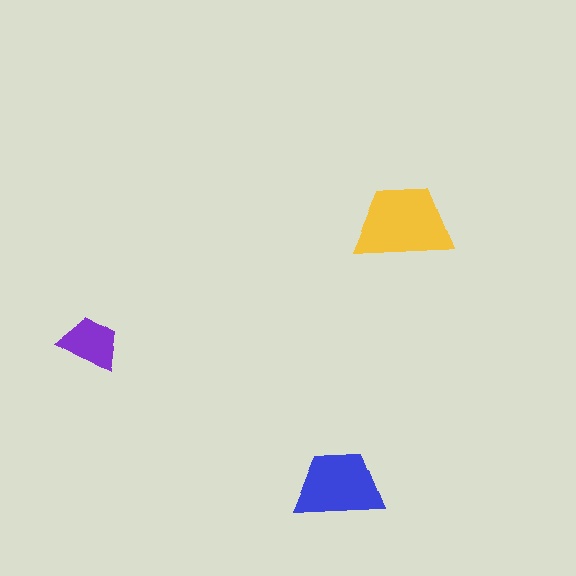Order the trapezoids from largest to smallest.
the yellow one, the blue one, the purple one.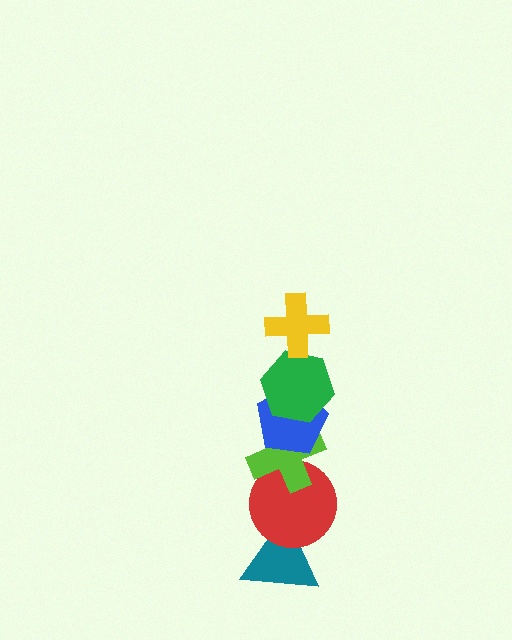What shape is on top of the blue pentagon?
The green hexagon is on top of the blue pentagon.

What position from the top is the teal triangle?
The teal triangle is 6th from the top.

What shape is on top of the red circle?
The lime cross is on top of the red circle.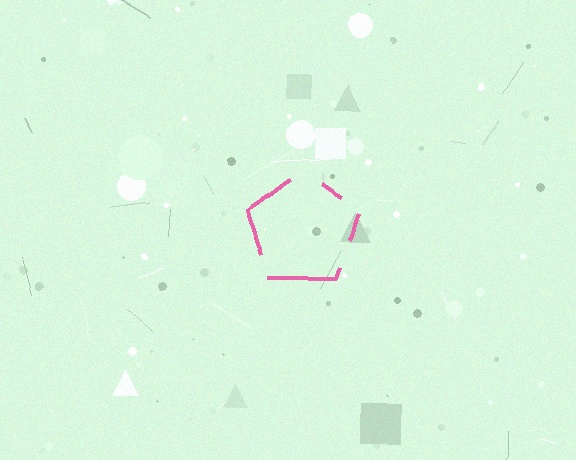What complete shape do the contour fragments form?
The contour fragments form a pentagon.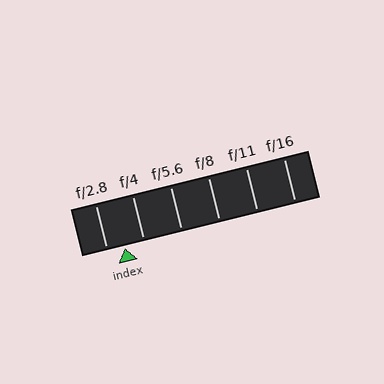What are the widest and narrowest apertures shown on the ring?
The widest aperture shown is f/2.8 and the narrowest is f/16.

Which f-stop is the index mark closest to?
The index mark is closest to f/2.8.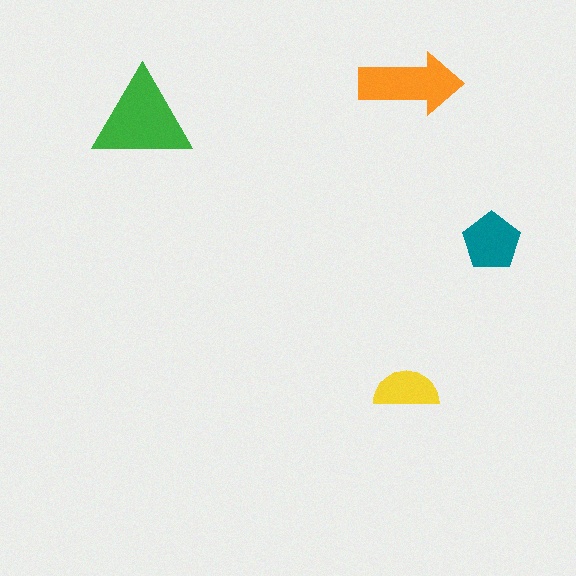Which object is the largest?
The green triangle.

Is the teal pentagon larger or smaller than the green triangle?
Smaller.